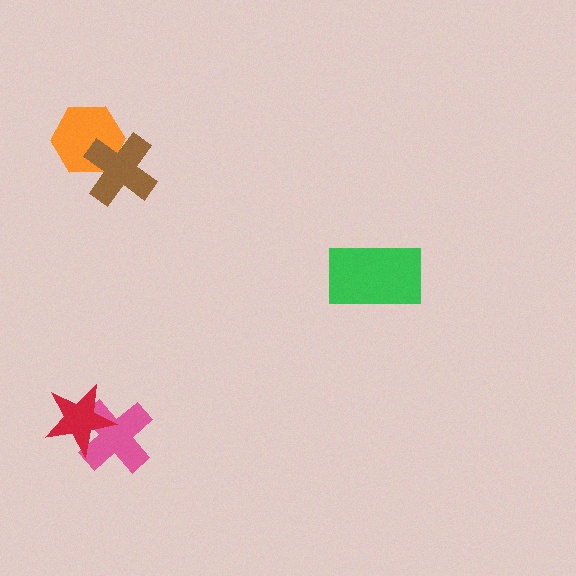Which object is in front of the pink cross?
The red star is in front of the pink cross.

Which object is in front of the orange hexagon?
The brown cross is in front of the orange hexagon.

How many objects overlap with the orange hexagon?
1 object overlaps with the orange hexagon.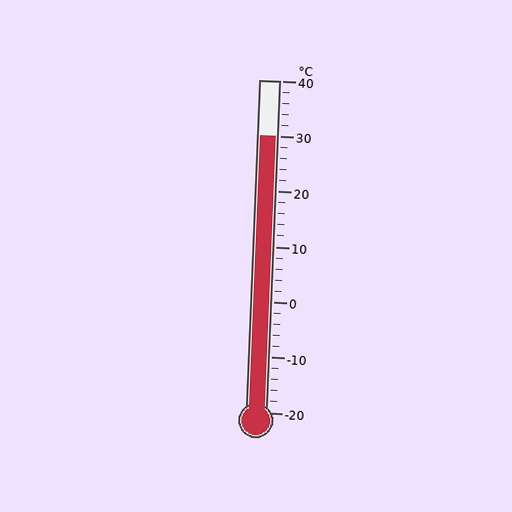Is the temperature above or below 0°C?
The temperature is above 0°C.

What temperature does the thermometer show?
The thermometer shows approximately 30°C.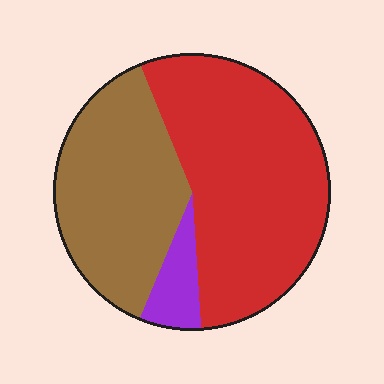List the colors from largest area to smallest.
From largest to smallest: red, brown, purple.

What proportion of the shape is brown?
Brown covers roughly 40% of the shape.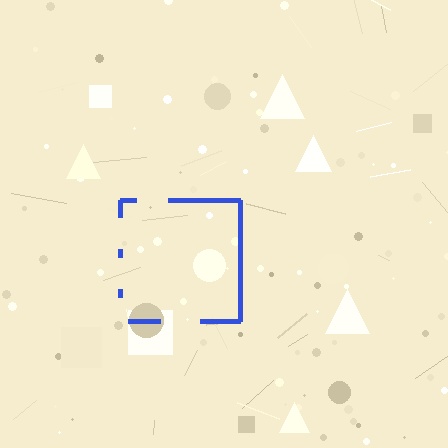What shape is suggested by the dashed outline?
The dashed outline suggests a square.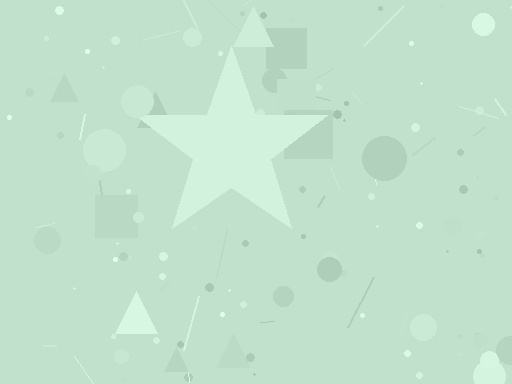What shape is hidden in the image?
A star is hidden in the image.